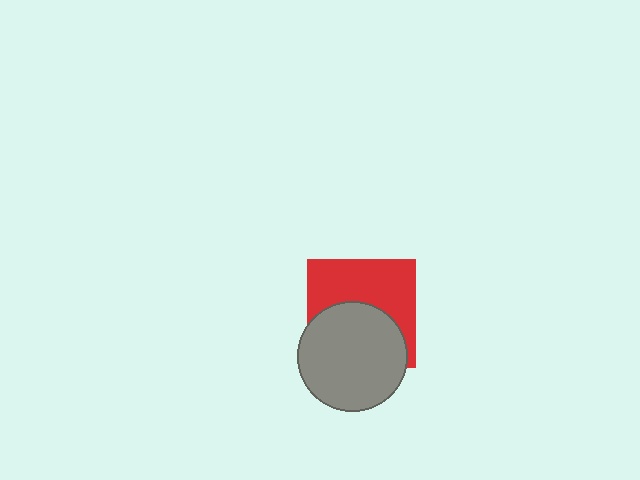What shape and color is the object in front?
The object in front is a gray circle.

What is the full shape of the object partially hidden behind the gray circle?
The partially hidden object is a red square.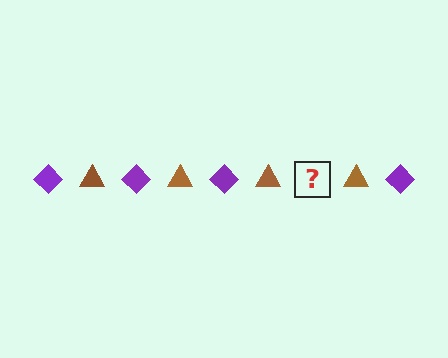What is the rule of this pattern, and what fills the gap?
The rule is that the pattern alternates between purple diamond and brown triangle. The gap should be filled with a purple diamond.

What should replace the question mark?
The question mark should be replaced with a purple diamond.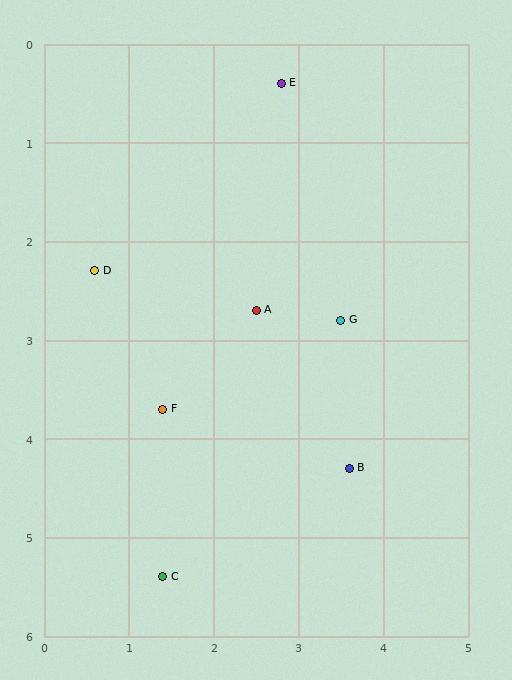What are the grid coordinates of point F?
Point F is at approximately (1.4, 3.7).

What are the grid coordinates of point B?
Point B is at approximately (3.6, 4.3).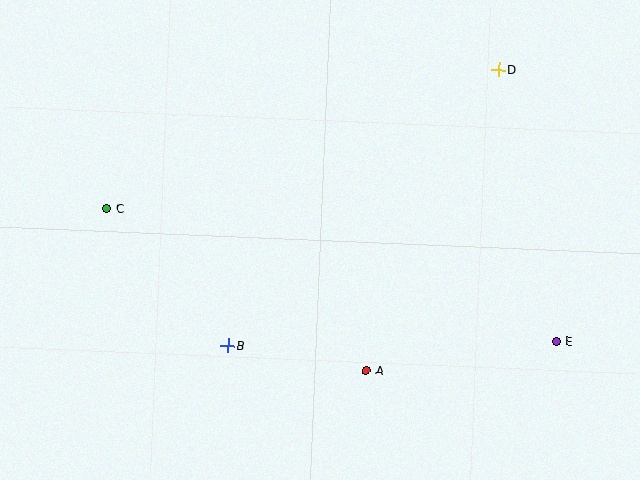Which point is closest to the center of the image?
Point A at (366, 370) is closest to the center.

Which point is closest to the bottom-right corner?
Point E is closest to the bottom-right corner.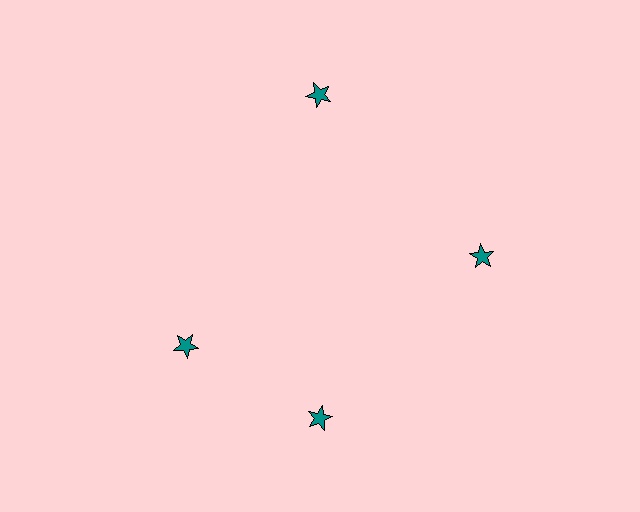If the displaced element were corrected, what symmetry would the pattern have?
It would have 4-fold rotational symmetry — the pattern would map onto itself every 90 degrees.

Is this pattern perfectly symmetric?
No. The 4 teal stars are arranged in a ring, but one element near the 9 o'clock position is rotated out of alignment along the ring, breaking the 4-fold rotational symmetry.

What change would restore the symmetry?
The symmetry would be restored by rotating it back into even spacing with its neighbors so that all 4 stars sit at equal angles and equal distance from the center.